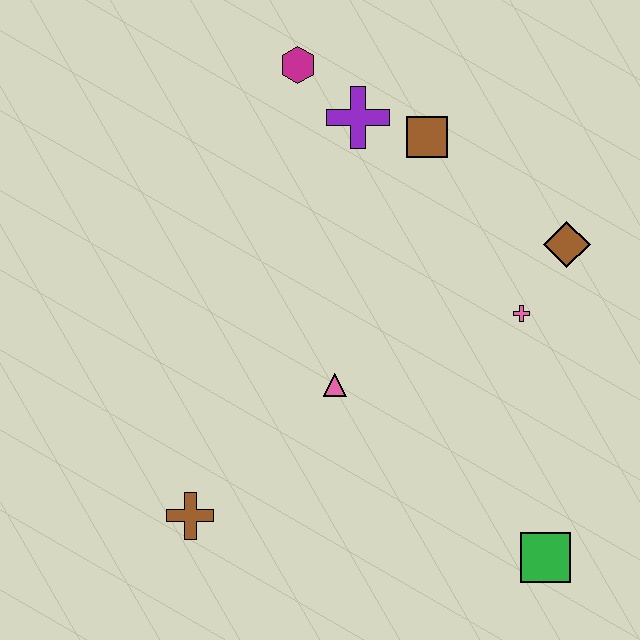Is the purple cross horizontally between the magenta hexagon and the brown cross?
No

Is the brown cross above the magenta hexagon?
No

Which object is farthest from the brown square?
The brown cross is farthest from the brown square.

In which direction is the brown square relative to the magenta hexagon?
The brown square is to the right of the magenta hexagon.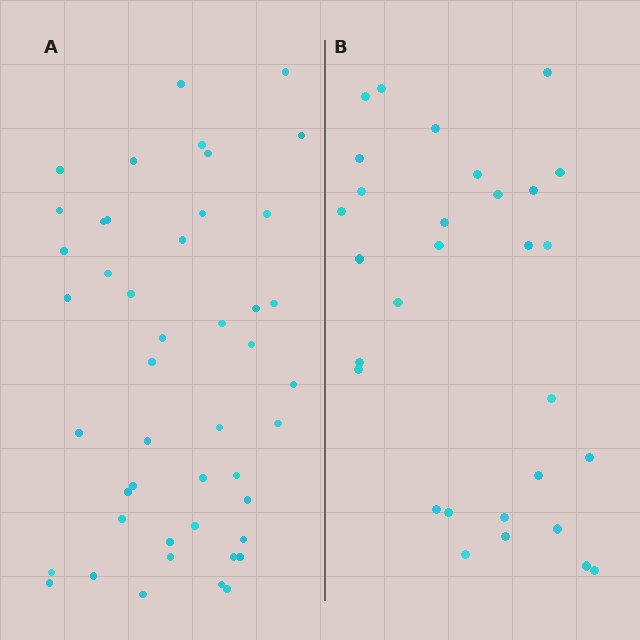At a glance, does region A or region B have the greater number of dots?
Region A (the left region) has more dots.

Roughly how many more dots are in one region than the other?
Region A has approximately 15 more dots than region B.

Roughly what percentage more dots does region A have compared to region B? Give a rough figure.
About 55% more.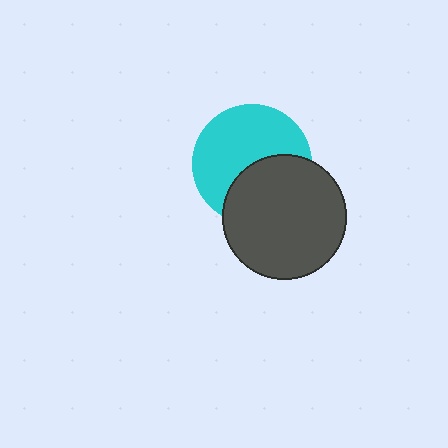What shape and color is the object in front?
The object in front is a dark gray circle.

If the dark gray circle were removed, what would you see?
You would see the complete cyan circle.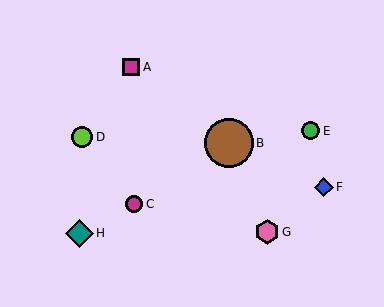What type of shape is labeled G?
Shape G is a pink hexagon.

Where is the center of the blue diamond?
The center of the blue diamond is at (324, 187).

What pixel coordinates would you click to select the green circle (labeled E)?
Click at (311, 131) to select the green circle E.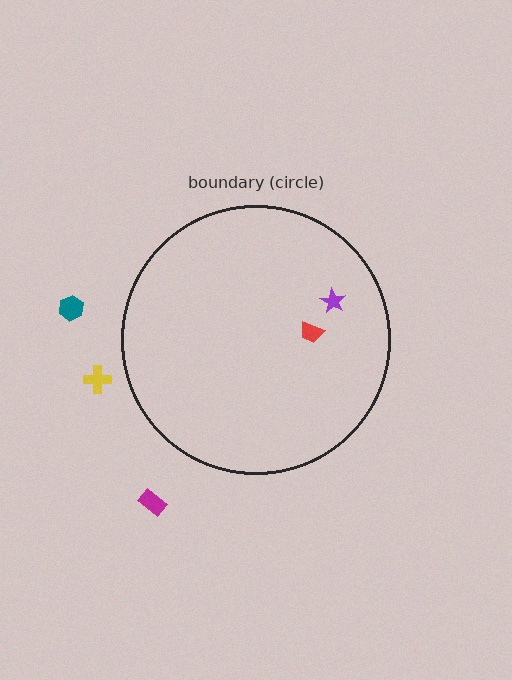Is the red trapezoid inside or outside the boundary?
Inside.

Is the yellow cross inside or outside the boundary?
Outside.